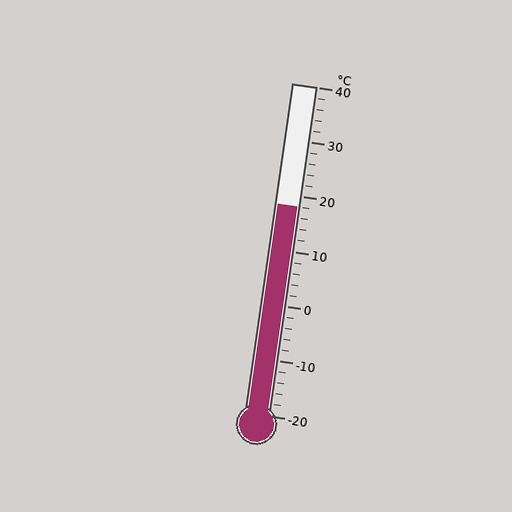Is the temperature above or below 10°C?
The temperature is above 10°C.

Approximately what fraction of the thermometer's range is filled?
The thermometer is filled to approximately 65% of its range.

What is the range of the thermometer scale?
The thermometer scale ranges from -20°C to 40°C.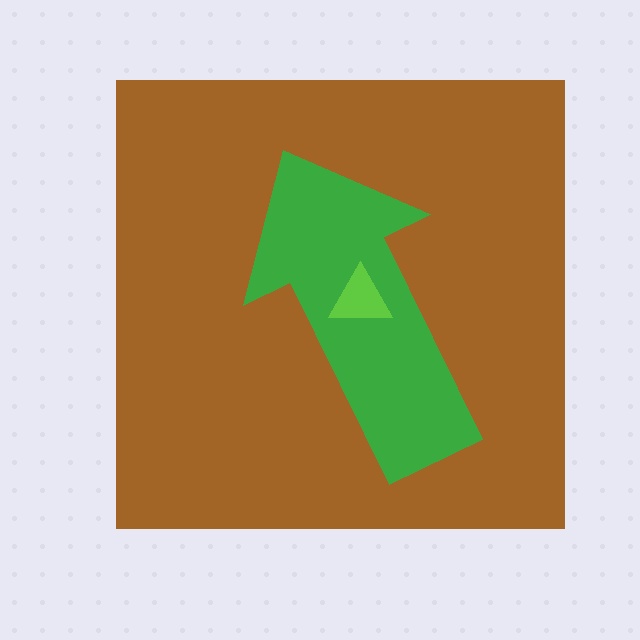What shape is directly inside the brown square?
The green arrow.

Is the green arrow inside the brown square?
Yes.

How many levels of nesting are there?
3.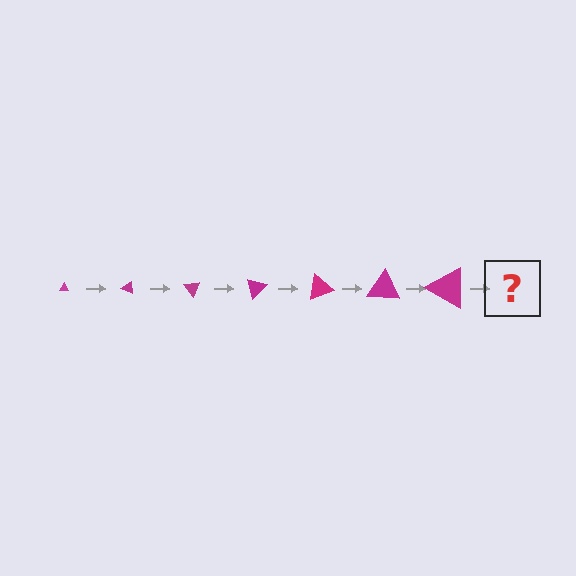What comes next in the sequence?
The next element should be a triangle, larger than the previous one and rotated 175 degrees from the start.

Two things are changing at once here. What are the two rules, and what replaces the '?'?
The two rules are that the triangle grows larger each step and it rotates 25 degrees each step. The '?' should be a triangle, larger than the previous one and rotated 175 degrees from the start.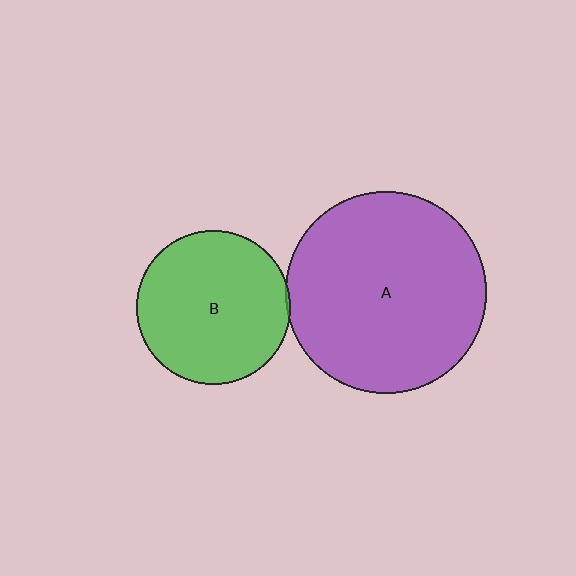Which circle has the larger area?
Circle A (purple).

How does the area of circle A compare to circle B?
Approximately 1.7 times.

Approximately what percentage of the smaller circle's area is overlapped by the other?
Approximately 5%.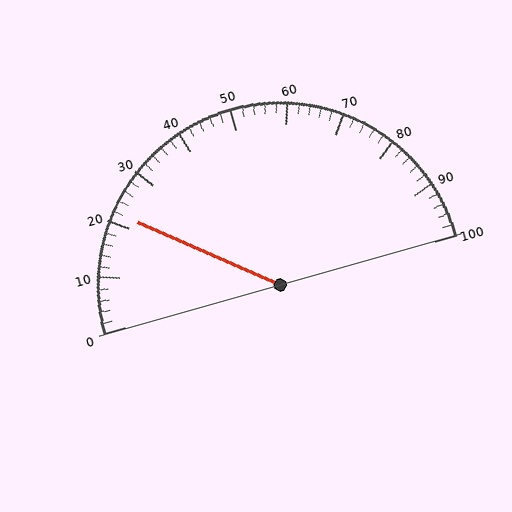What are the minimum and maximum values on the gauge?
The gauge ranges from 0 to 100.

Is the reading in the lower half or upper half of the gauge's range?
The reading is in the lower half of the range (0 to 100).